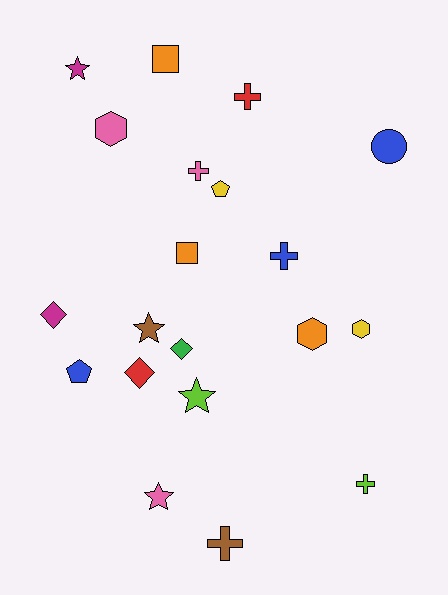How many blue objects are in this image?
There are 3 blue objects.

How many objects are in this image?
There are 20 objects.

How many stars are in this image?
There are 4 stars.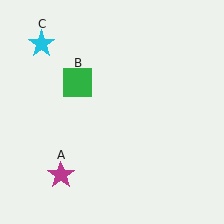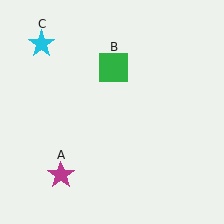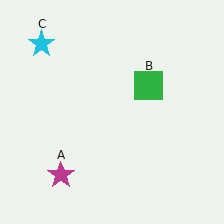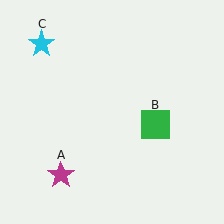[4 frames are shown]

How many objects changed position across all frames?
1 object changed position: green square (object B).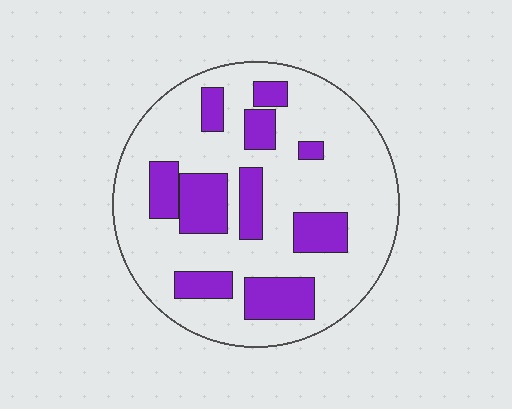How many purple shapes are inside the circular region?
10.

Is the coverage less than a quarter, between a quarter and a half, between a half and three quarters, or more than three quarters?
Between a quarter and a half.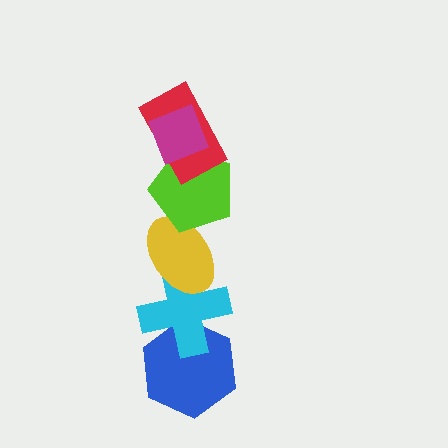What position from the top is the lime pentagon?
The lime pentagon is 3rd from the top.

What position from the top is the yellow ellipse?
The yellow ellipse is 4th from the top.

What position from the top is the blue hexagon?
The blue hexagon is 6th from the top.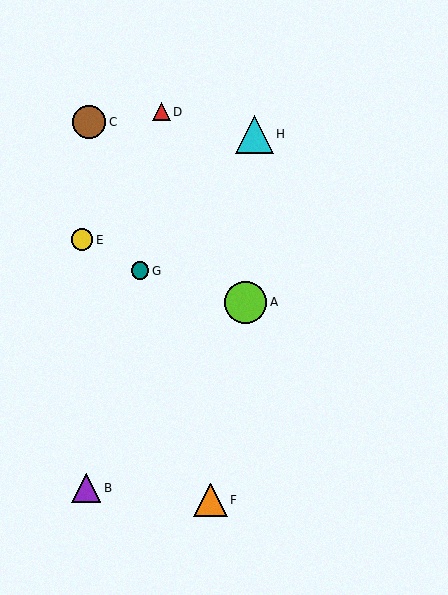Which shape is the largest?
The lime circle (labeled A) is the largest.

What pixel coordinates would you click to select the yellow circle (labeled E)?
Click at (82, 240) to select the yellow circle E.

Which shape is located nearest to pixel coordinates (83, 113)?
The brown circle (labeled C) at (89, 122) is nearest to that location.